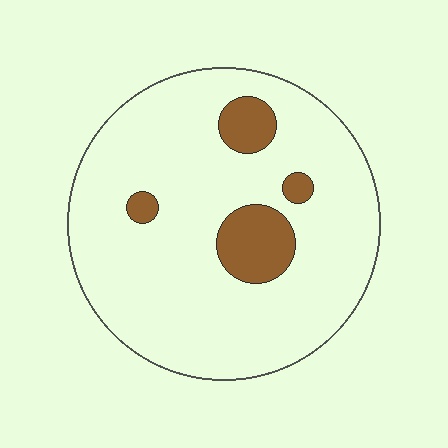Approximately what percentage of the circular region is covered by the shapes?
Approximately 10%.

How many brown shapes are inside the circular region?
4.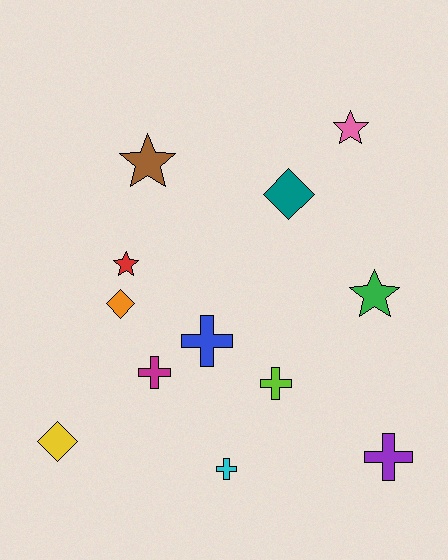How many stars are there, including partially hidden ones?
There are 4 stars.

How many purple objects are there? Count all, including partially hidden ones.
There is 1 purple object.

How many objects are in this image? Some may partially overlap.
There are 12 objects.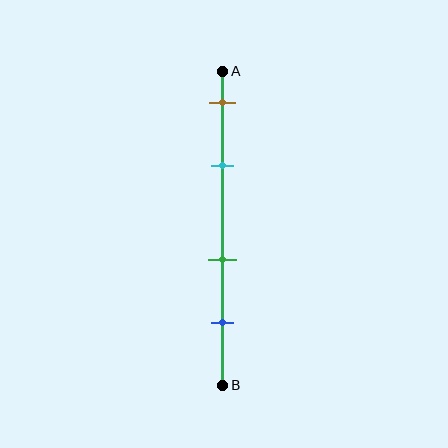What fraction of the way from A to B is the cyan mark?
The cyan mark is approximately 30% (0.3) of the way from A to B.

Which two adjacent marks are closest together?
The brown and cyan marks are the closest adjacent pair.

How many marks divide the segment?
There are 4 marks dividing the segment.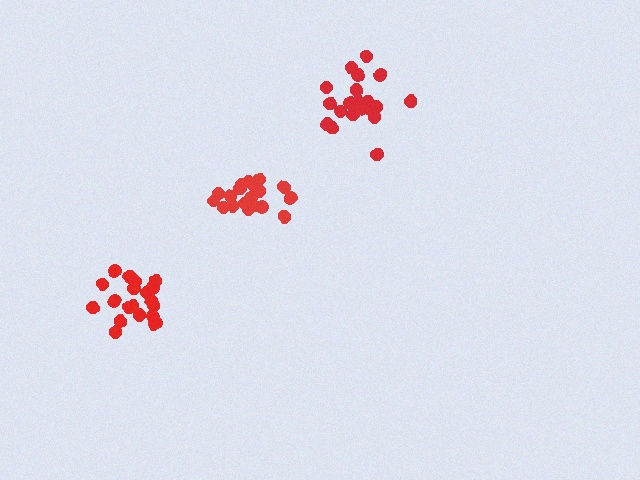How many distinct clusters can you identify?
There are 3 distinct clusters.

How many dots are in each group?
Group 1: 20 dots, Group 2: 21 dots, Group 3: 19 dots (60 total).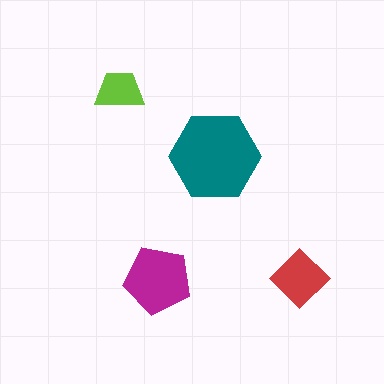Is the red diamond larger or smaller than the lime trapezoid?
Larger.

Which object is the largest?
The teal hexagon.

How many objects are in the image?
There are 4 objects in the image.